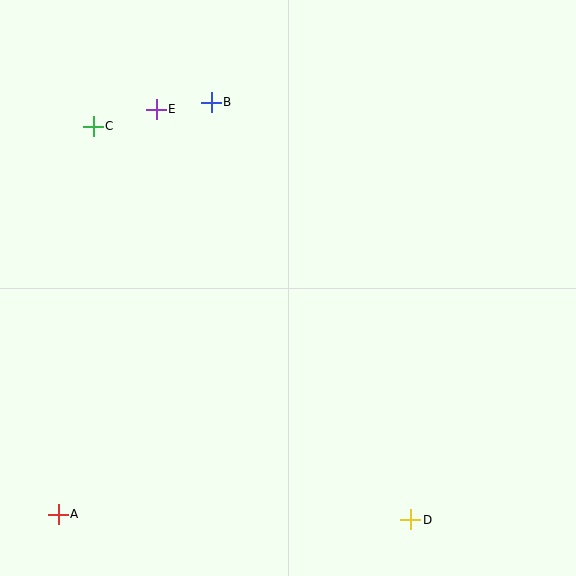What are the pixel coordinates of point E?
Point E is at (156, 109).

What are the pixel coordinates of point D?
Point D is at (411, 520).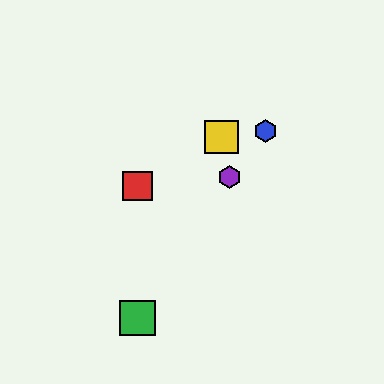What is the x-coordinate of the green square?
The green square is at x≈137.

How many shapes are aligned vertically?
2 shapes (the red square, the green square) are aligned vertically.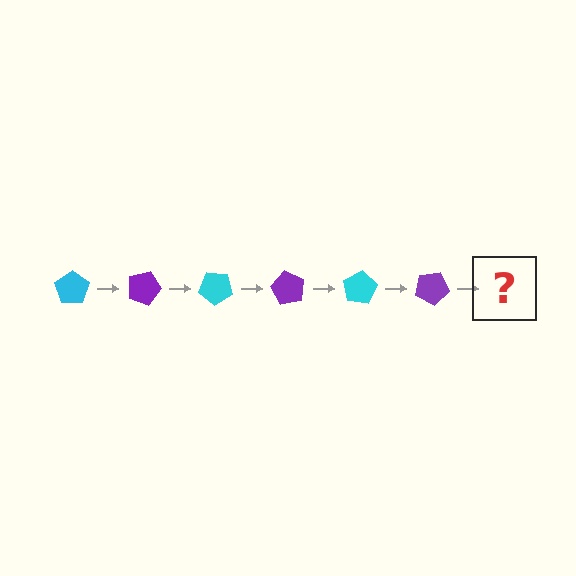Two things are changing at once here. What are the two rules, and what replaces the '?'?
The two rules are that it rotates 20 degrees each step and the color cycles through cyan and purple. The '?' should be a cyan pentagon, rotated 120 degrees from the start.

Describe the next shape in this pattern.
It should be a cyan pentagon, rotated 120 degrees from the start.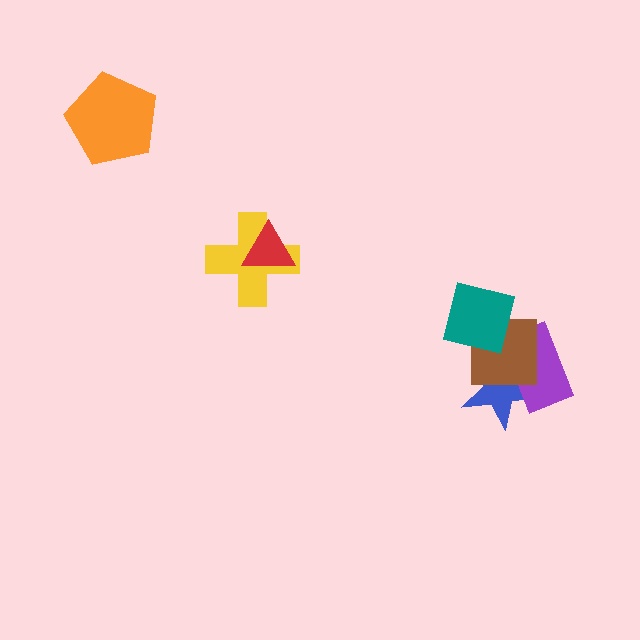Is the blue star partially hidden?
Yes, it is partially covered by another shape.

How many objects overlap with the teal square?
2 objects overlap with the teal square.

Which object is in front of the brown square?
The teal square is in front of the brown square.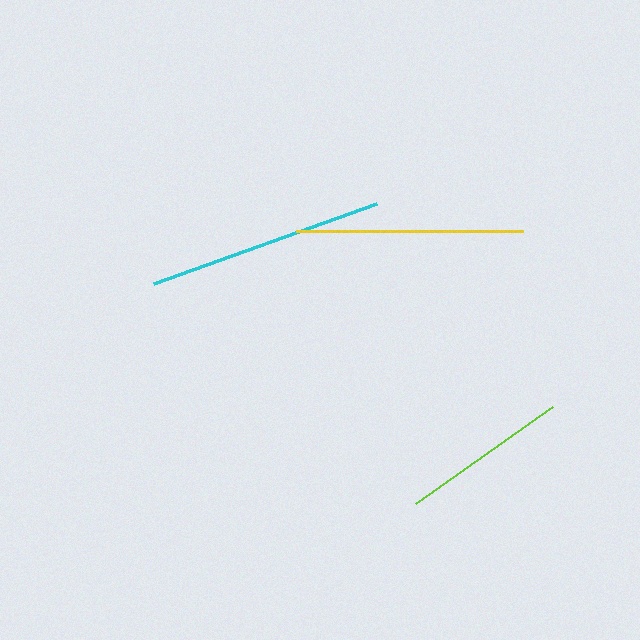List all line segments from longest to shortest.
From longest to shortest: cyan, yellow, lime.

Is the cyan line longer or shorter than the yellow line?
The cyan line is longer than the yellow line.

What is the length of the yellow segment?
The yellow segment is approximately 228 pixels long.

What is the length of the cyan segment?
The cyan segment is approximately 237 pixels long.